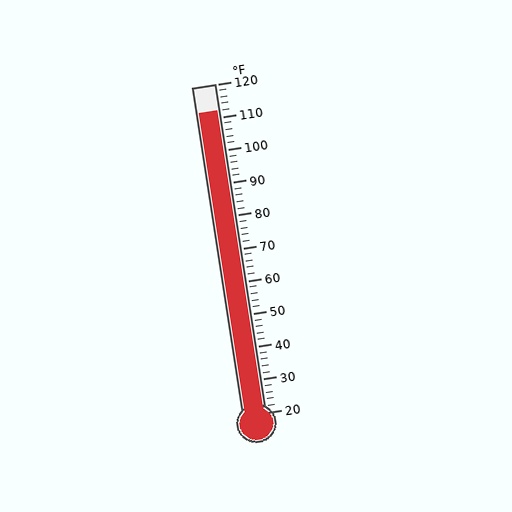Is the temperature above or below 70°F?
The temperature is above 70°F.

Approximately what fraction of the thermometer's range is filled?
The thermometer is filled to approximately 90% of its range.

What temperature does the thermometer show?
The thermometer shows approximately 112°F.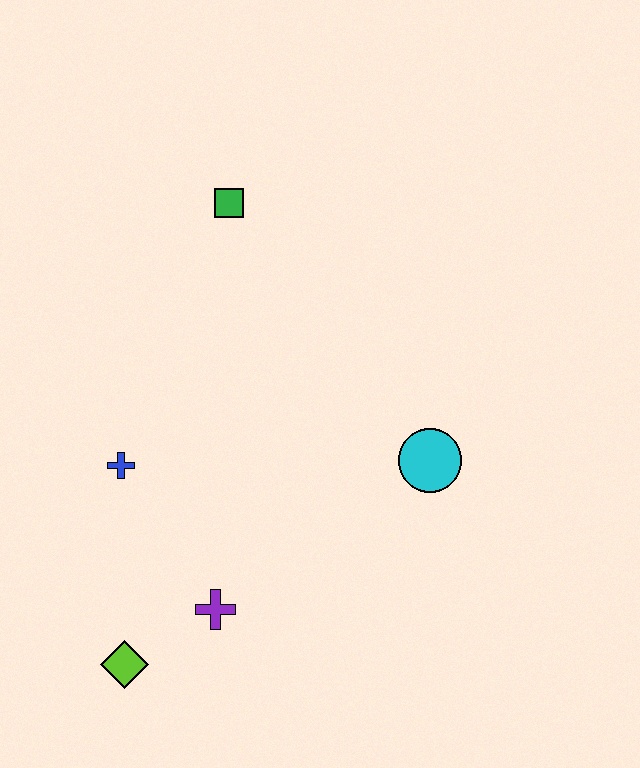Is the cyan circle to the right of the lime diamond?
Yes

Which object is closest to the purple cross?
The lime diamond is closest to the purple cross.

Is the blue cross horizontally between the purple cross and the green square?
No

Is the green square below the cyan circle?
No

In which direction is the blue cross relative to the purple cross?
The blue cross is above the purple cross.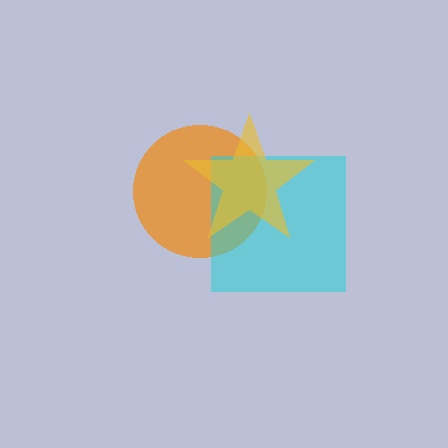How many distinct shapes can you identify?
There are 3 distinct shapes: an orange circle, a cyan square, a yellow star.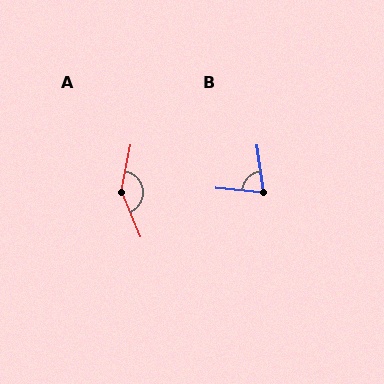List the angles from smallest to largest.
B (77°), A (147°).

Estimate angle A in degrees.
Approximately 147 degrees.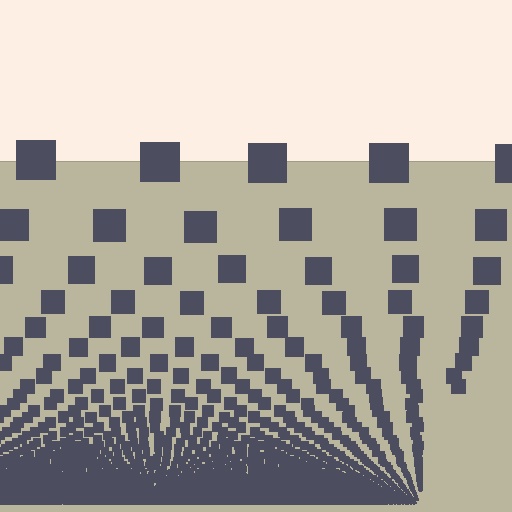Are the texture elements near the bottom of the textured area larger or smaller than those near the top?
Smaller. The gradient is inverted — elements near the bottom are smaller and denser.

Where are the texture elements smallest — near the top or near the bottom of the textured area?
Near the bottom.